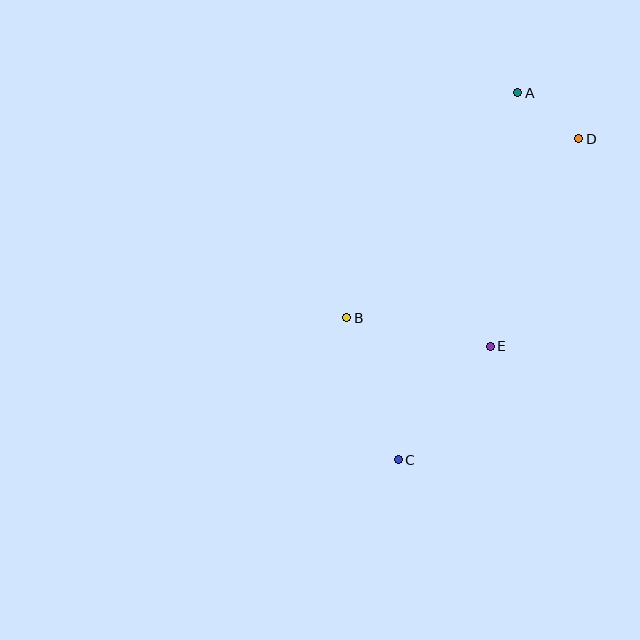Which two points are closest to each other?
Points A and D are closest to each other.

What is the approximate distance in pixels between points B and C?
The distance between B and C is approximately 151 pixels.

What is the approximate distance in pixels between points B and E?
The distance between B and E is approximately 147 pixels.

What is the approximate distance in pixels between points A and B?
The distance between A and B is approximately 283 pixels.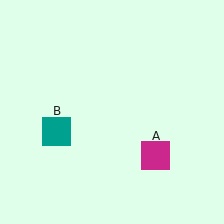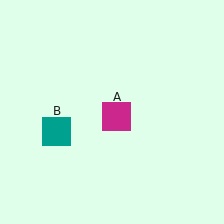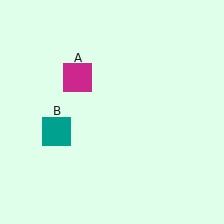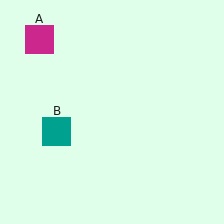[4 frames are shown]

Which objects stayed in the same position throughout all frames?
Teal square (object B) remained stationary.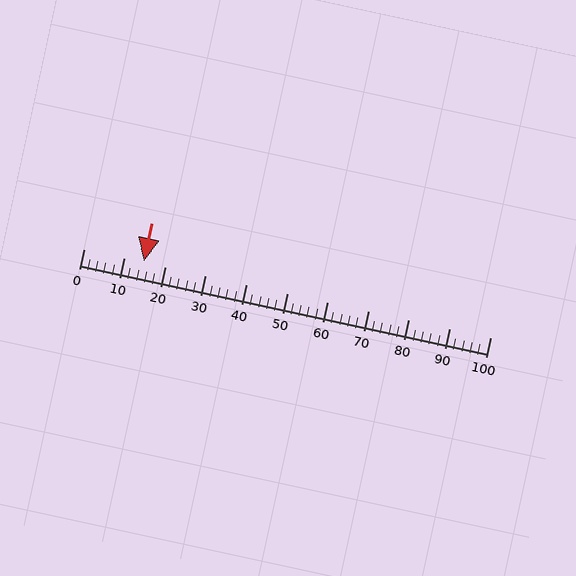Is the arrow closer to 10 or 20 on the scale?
The arrow is closer to 10.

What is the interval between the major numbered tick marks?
The major tick marks are spaced 10 units apart.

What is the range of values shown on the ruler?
The ruler shows values from 0 to 100.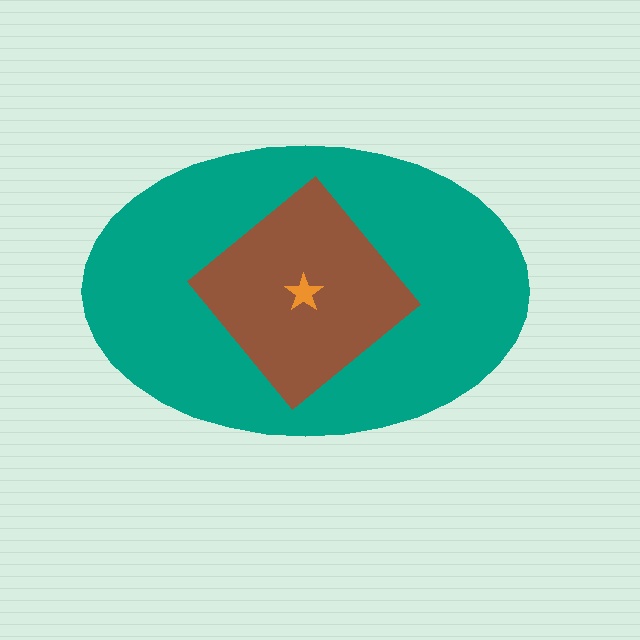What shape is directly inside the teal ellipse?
The brown diamond.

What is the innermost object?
The orange star.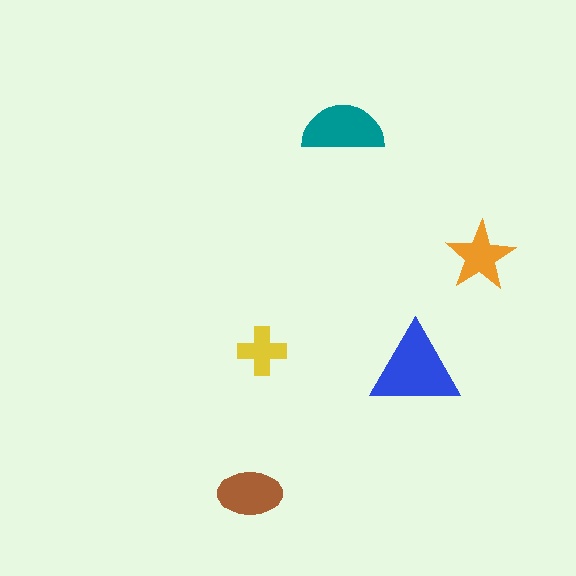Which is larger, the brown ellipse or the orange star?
The brown ellipse.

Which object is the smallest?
The yellow cross.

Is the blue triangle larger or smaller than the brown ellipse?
Larger.